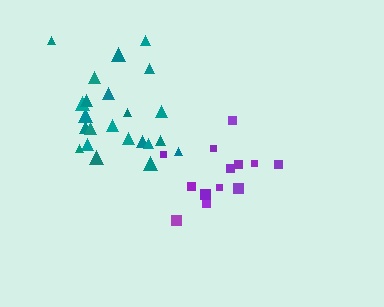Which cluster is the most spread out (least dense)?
Teal.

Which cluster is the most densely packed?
Purple.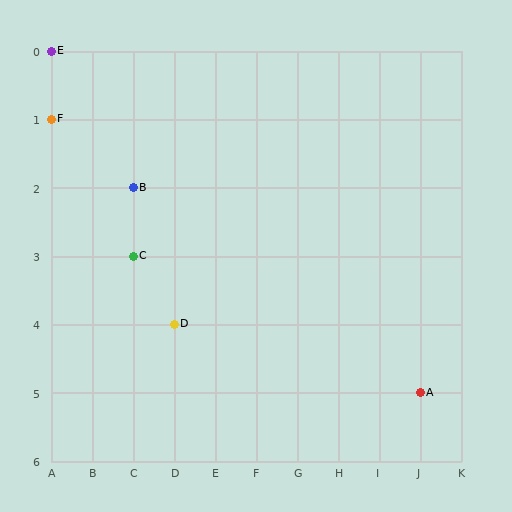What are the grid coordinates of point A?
Point A is at grid coordinates (J, 5).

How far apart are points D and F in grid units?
Points D and F are 3 columns and 3 rows apart (about 4.2 grid units diagonally).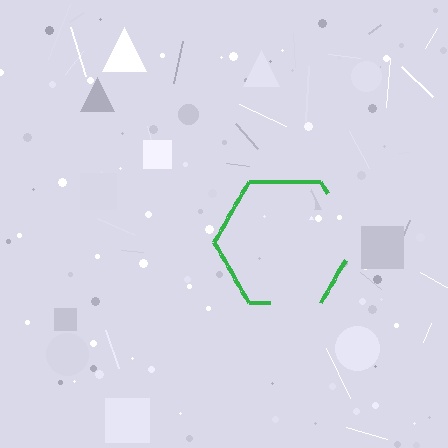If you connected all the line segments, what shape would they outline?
They would outline a hexagon.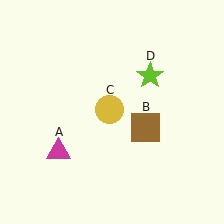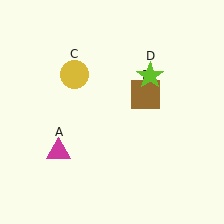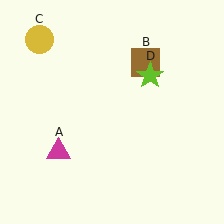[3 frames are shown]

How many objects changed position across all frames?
2 objects changed position: brown square (object B), yellow circle (object C).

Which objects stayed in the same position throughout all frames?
Magenta triangle (object A) and lime star (object D) remained stationary.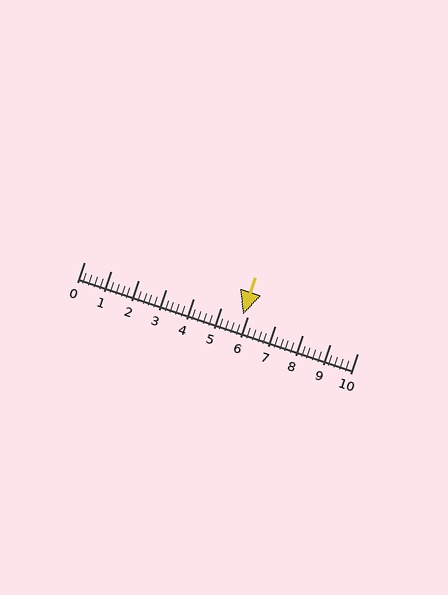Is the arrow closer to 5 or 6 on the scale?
The arrow is closer to 6.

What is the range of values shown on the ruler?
The ruler shows values from 0 to 10.